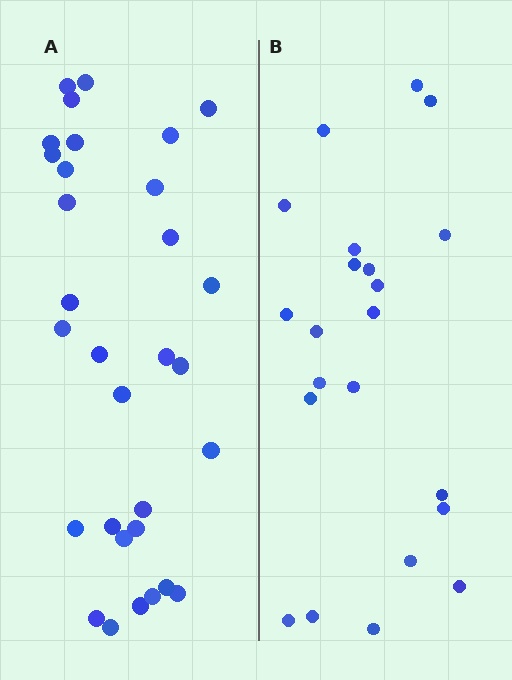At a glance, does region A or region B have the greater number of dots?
Region A (the left region) has more dots.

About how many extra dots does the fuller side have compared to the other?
Region A has roughly 8 or so more dots than region B.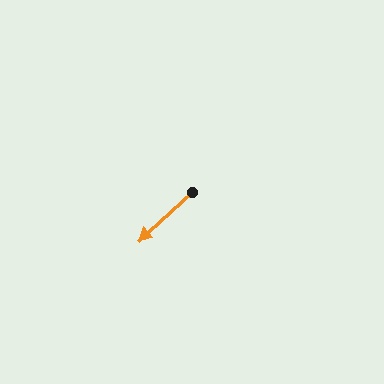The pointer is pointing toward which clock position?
Roughly 8 o'clock.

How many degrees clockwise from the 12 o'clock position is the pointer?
Approximately 228 degrees.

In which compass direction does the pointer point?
Southwest.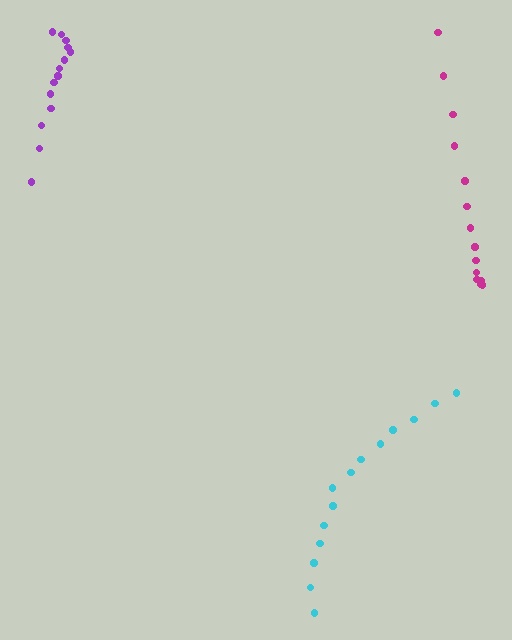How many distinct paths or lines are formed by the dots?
There are 3 distinct paths.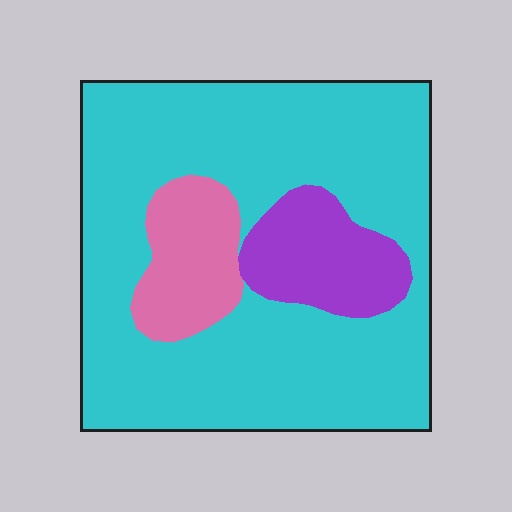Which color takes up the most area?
Cyan, at roughly 75%.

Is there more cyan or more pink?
Cyan.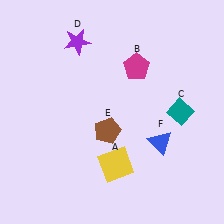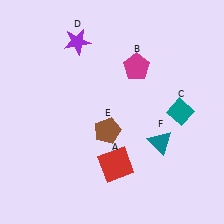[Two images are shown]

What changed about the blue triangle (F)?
In Image 1, F is blue. In Image 2, it changed to teal.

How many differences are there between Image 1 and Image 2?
There are 2 differences between the two images.